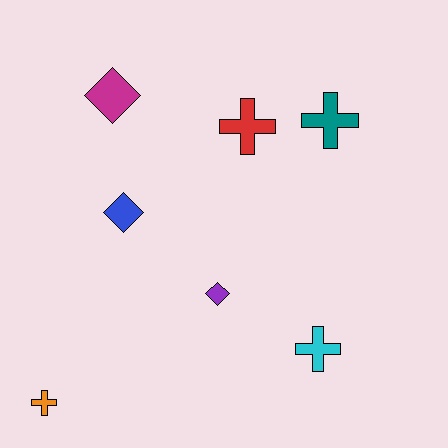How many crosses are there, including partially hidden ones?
There are 4 crosses.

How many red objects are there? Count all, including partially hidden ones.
There is 1 red object.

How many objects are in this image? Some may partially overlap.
There are 7 objects.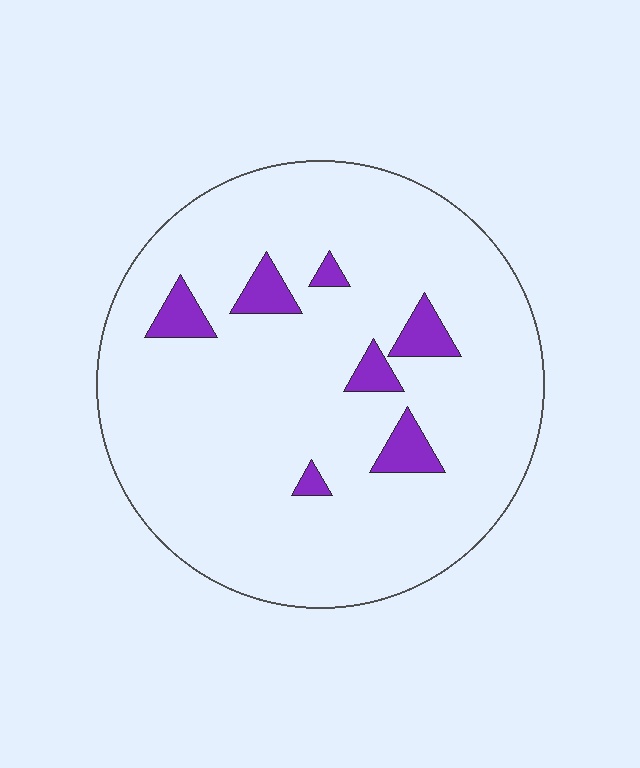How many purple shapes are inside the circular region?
7.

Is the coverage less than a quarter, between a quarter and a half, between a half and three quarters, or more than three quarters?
Less than a quarter.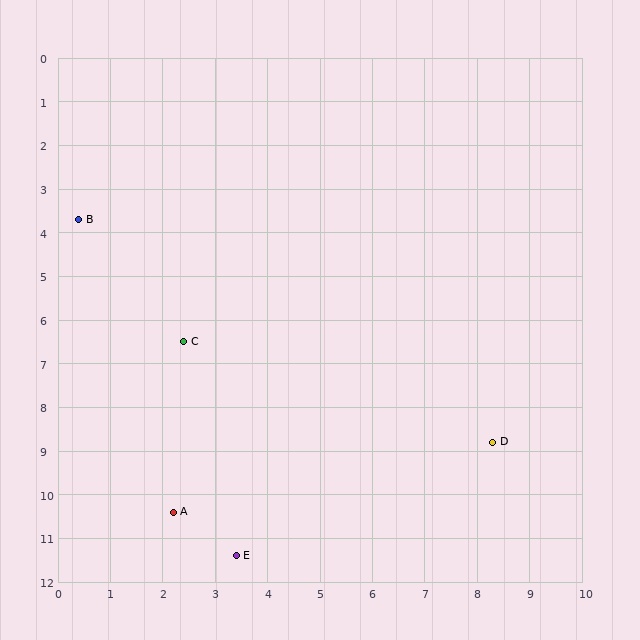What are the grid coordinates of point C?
Point C is at approximately (2.4, 6.5).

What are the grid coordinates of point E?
Point E is at approximately (3.4, 11.4).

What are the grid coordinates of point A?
Point A is at approximately (2.2, 10.4).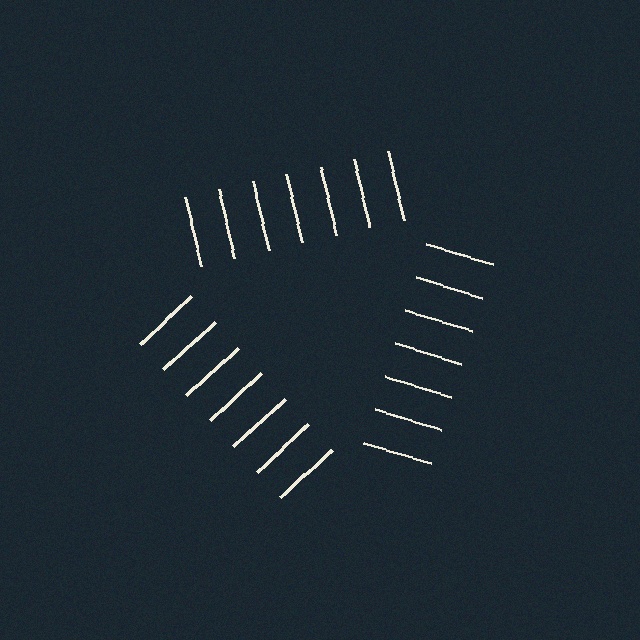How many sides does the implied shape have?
3 sides — the line-ends trace a triangle.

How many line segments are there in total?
21 — 7 along each of the 3 edges.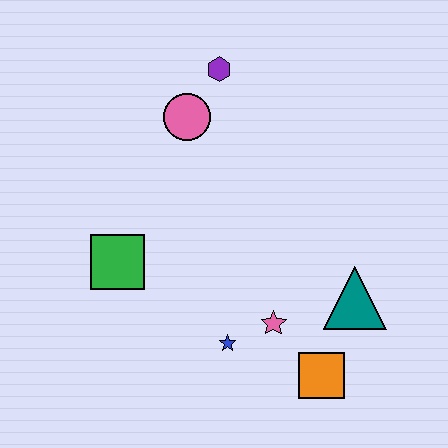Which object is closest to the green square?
The blue star is closest to the green square.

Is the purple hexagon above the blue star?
Yes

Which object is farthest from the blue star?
The purple hexagon is farthest from the blue star.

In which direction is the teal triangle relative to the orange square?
The teal triangle is above the orange square.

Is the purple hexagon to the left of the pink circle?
No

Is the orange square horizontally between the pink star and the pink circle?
No